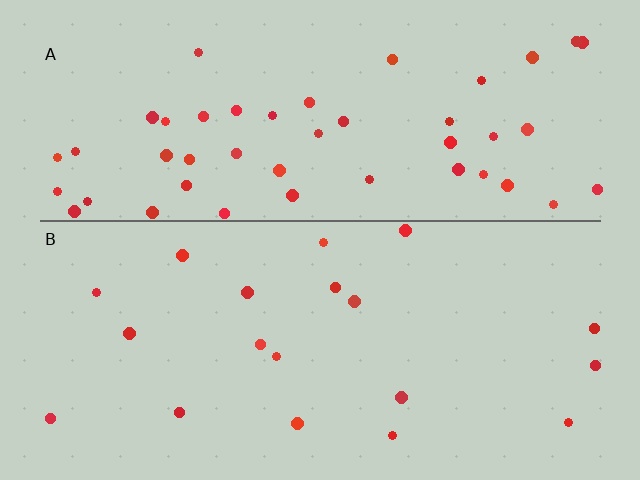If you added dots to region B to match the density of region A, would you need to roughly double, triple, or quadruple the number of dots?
Approximately triple.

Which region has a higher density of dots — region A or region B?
A (the top).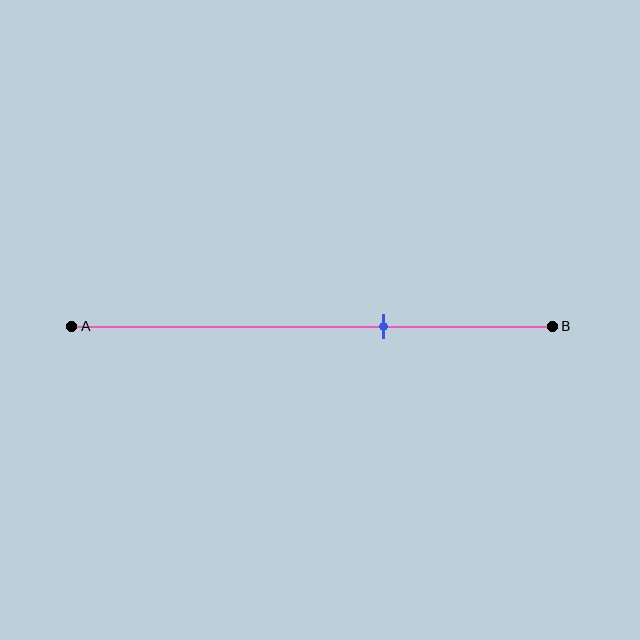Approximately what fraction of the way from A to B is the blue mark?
The blue mark is approximately 65% of the way from A to B.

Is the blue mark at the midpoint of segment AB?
No, the mark is at about 65% from A, not at the 50% midpoint.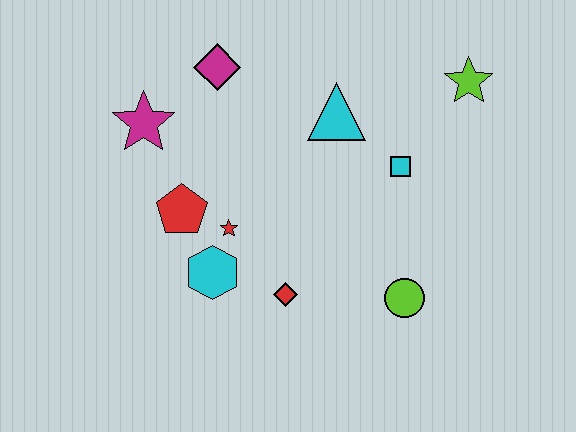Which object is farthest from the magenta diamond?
The lime circle is farthest from the magenta diamond.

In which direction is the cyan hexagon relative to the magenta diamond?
The cyan hexagon is below the magenta diamond.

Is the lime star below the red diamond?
No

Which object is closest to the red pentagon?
The red star is closest to the red pentagon.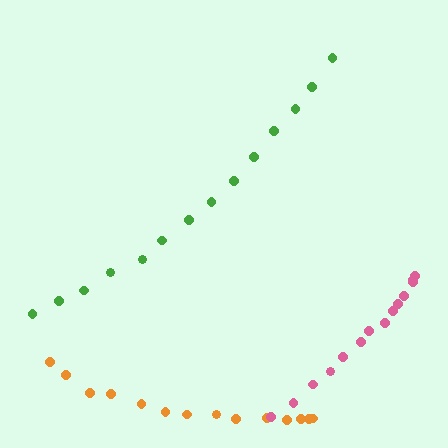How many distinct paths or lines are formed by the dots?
There are 3 distinct paths.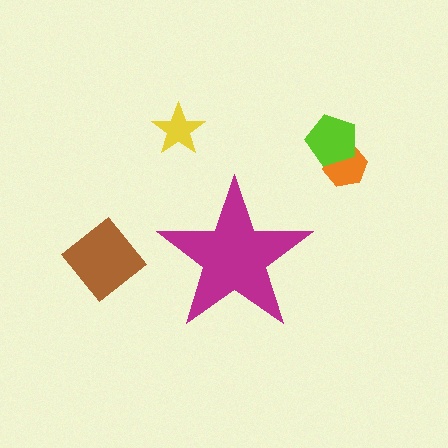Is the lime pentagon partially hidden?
No, the lime pentagon is fully visible.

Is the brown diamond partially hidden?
No, the brown diamond is fully visible.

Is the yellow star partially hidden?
No, the yellow star is fully visible.